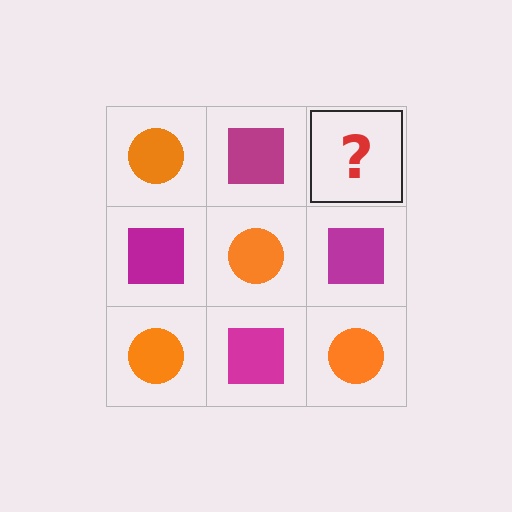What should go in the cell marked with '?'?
The missing cell should contain an orange circle.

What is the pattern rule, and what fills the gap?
The rule is that it alternates orange circle and magenta square in a checkerboard pattern. The gap should be filled with an orange circle.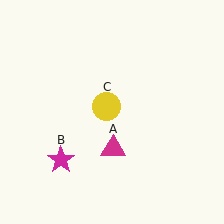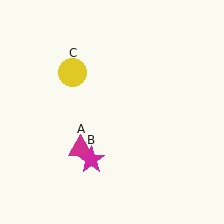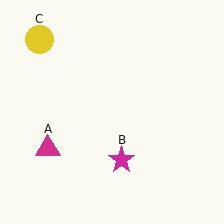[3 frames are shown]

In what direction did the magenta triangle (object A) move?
The magenta triangle (object A) moved left.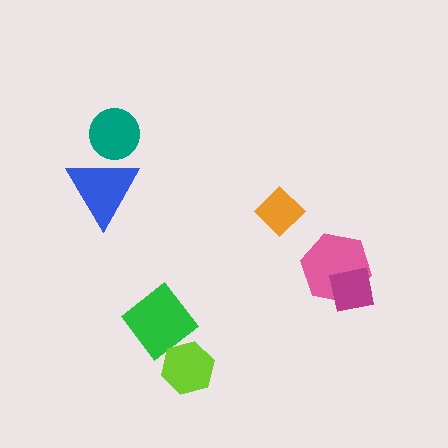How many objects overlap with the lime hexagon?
1 object overlaps with the lime hexagon.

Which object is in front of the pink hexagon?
The magenta square is in front of the pink hexagon.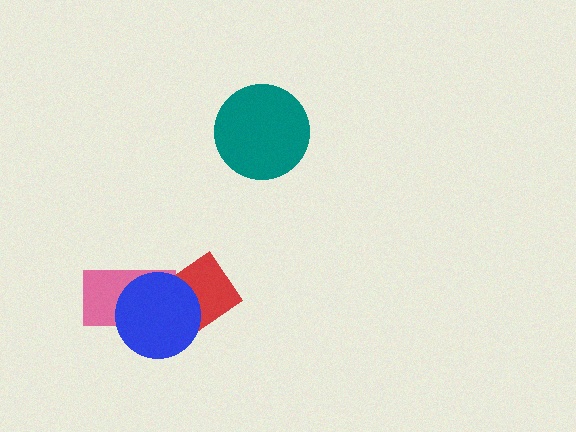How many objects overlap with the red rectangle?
2 objects overlap with the red rectangle.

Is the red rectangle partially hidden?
Yes, it is partially covered by another shape.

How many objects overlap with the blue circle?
2 objects overlap with the blue circle.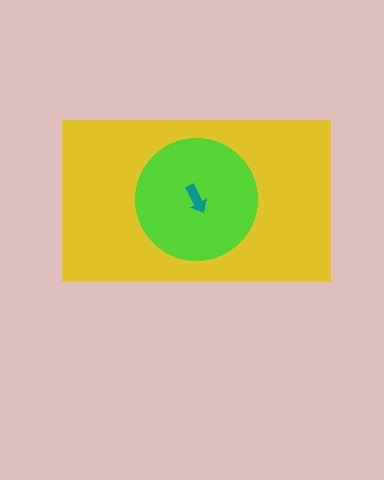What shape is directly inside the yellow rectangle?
The lime circle.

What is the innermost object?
The teal arrow.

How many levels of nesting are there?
3.